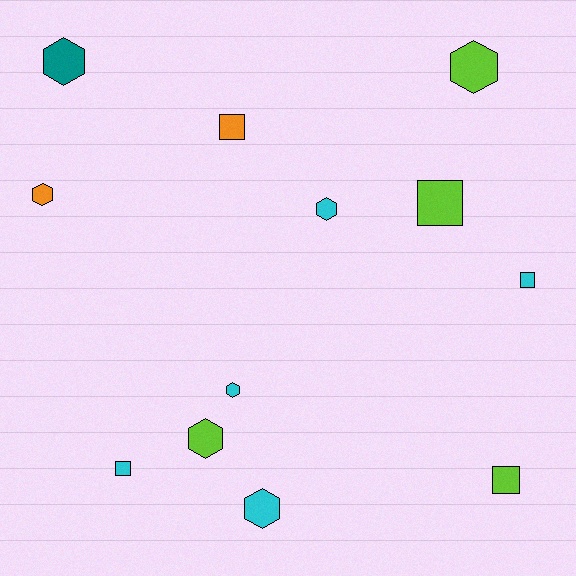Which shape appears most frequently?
Hexagon, with 7 objects.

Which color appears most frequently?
Cyan, with 5 objects.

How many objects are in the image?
There are 12 objects.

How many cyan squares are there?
There are 2 cyan squares.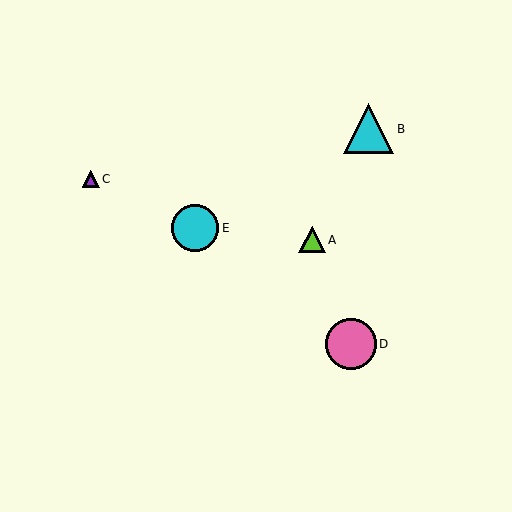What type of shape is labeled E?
Shape E is a cyan circle.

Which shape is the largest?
The pink circle (labeled D) is the largest.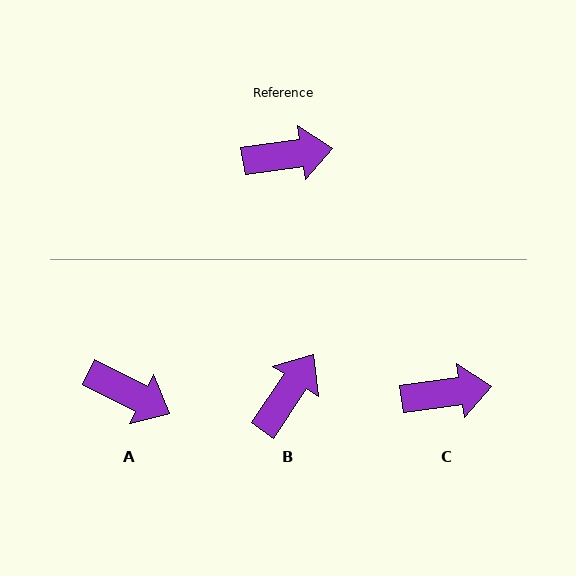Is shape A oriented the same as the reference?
No, it is off by about 35 degrees.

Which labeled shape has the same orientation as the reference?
C.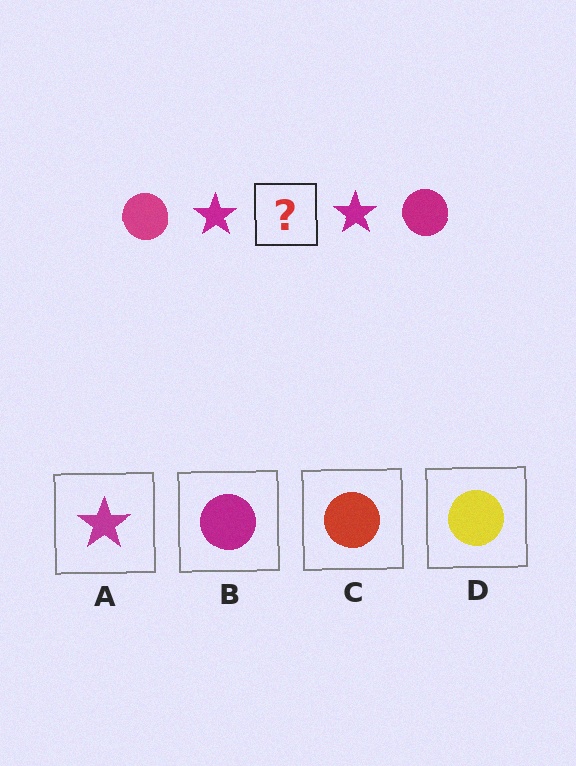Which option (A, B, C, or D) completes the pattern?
B.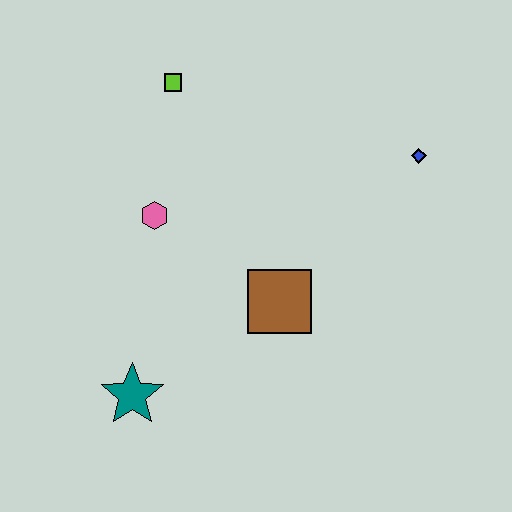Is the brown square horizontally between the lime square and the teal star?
No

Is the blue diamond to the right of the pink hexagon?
Yes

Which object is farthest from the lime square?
The teal star is farthest from the lime square.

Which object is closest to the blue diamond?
The brown square is closest to the blue diamond.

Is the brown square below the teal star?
No